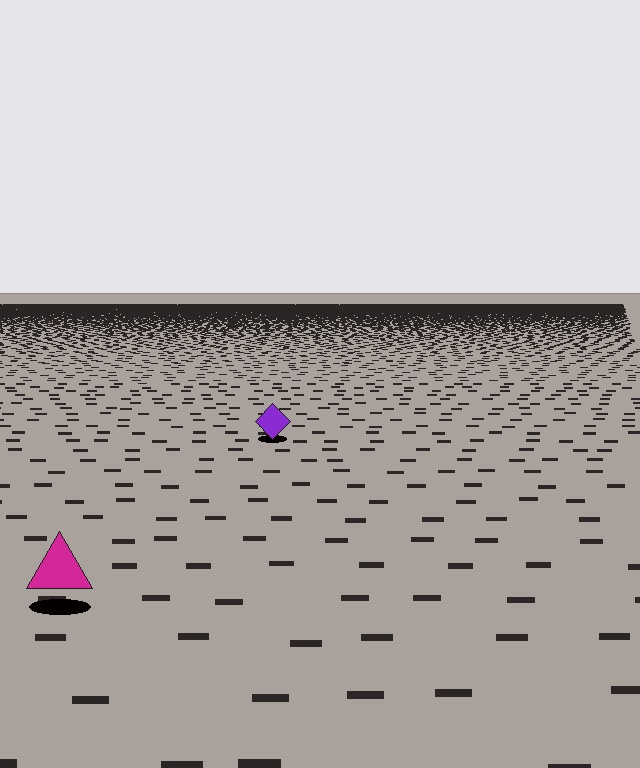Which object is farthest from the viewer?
The purple diamond is farthest from the viewer. It appears smaller and the ground texture around it is denser.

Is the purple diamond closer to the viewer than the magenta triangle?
No. The magenta triangle is closer — you can tell from the texture gradient: the ground texture is coarser near it.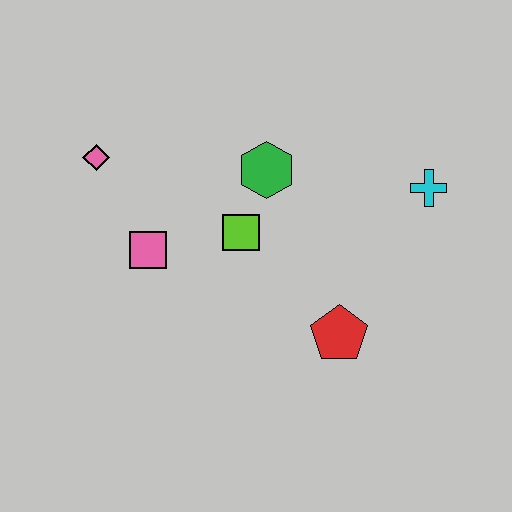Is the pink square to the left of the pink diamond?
No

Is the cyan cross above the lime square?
Yes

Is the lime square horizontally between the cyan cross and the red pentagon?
No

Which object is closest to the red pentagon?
The lime square is closest to the red pentagon.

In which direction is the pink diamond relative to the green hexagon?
The pink diamond is to the left of the green hexagon.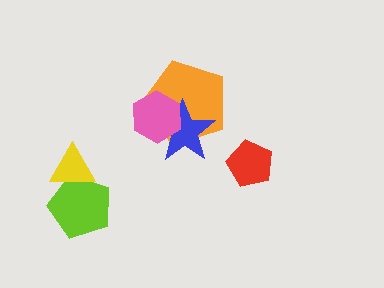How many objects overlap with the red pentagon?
0 objects overlap with the red pentagon.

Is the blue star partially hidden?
Yes, it is partially covered by another shape.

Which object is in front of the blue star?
The pink hexagon is in front of the blue star.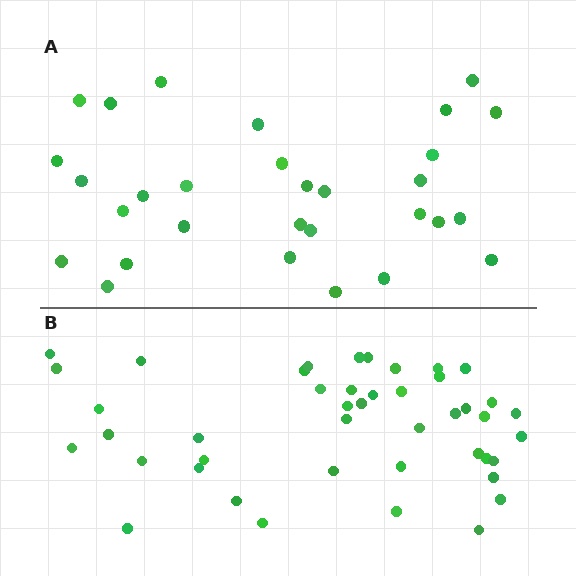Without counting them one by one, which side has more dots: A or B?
Region B (the bottom region) has more dots.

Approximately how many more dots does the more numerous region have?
Region B has approximately 15 more dots than region A.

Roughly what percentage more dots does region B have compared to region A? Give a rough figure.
About 45% more.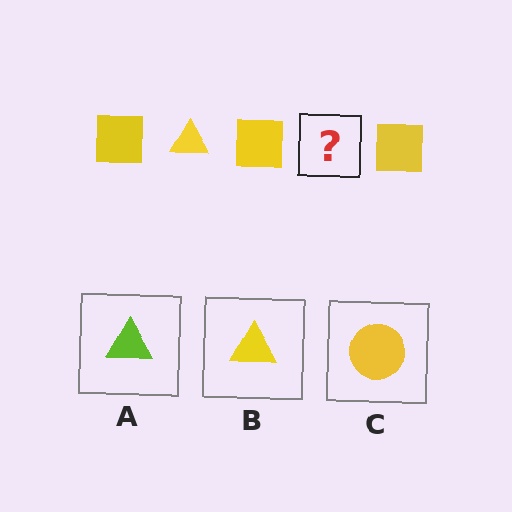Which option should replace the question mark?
Option B.